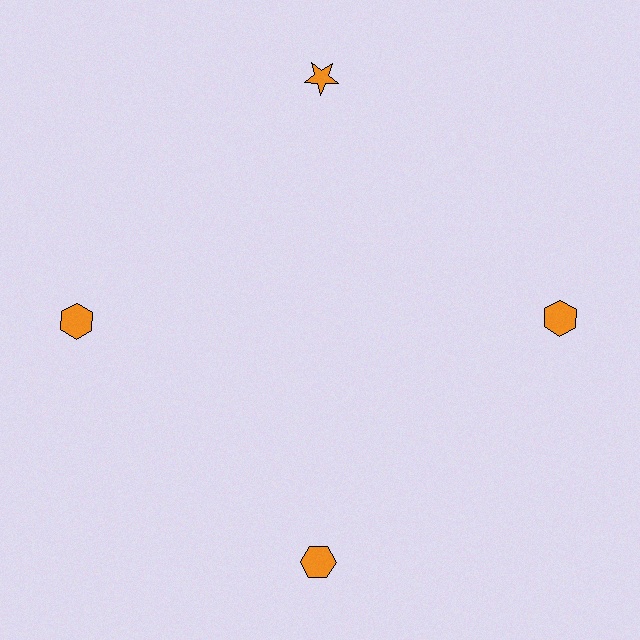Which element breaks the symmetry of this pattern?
The orange star at roughly the 12 o'clock position breaks the symmetry. All other shapes are orange hexagons.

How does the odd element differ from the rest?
It has a different shape: star instead of hexagon.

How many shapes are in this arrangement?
There are 4 shapes arranged in a ring pattern.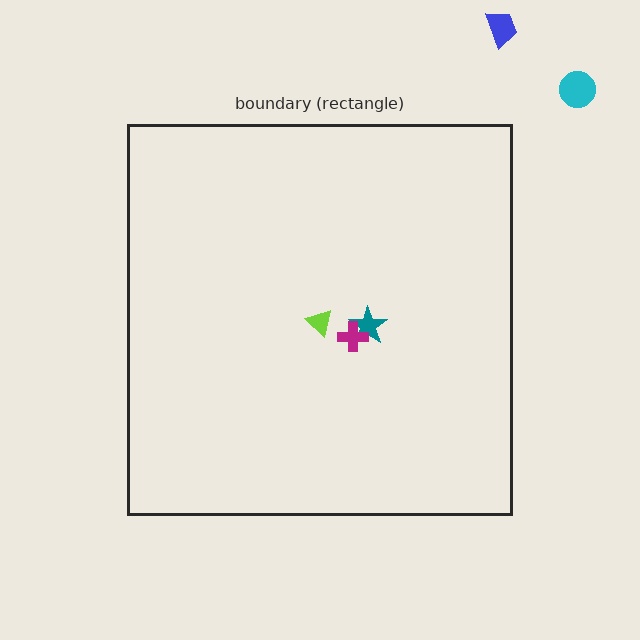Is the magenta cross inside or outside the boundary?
Inside.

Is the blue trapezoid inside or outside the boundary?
Outside.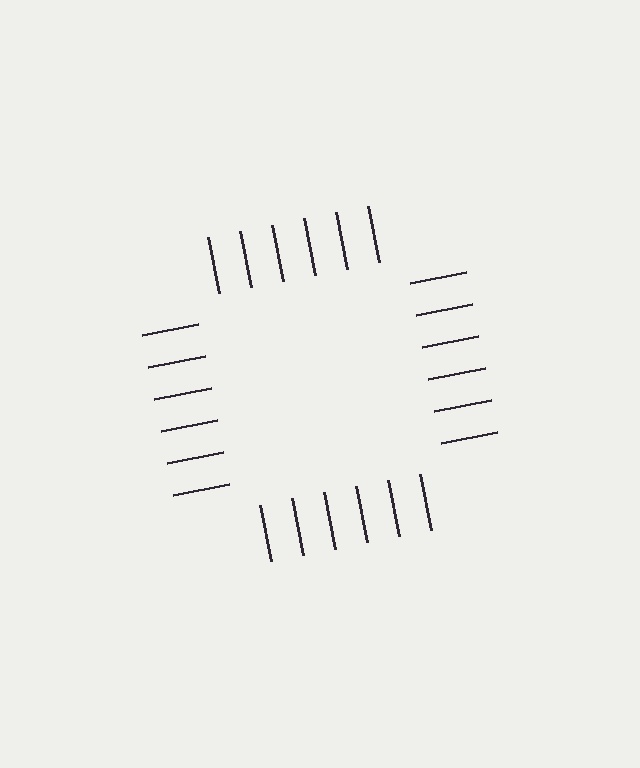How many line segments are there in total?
24 — 6 along each of the 4 edges.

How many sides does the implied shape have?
4 sides — the line-ends trace a square.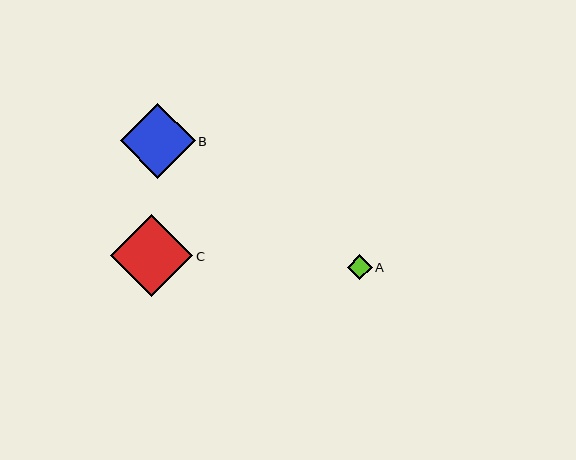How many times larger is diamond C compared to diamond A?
Diamond C is approximately 3.3 times the size of diamond A.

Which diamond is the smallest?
Diamond A is the smallest with a size of approximately 25 pixels.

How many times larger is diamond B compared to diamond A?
Diamond B is approximately 3.0 times the size of diamond A.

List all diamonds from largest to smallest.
From largest to smallest: C, B, A.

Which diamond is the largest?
Diamond C is the largest with a size of approximately 83 pixels.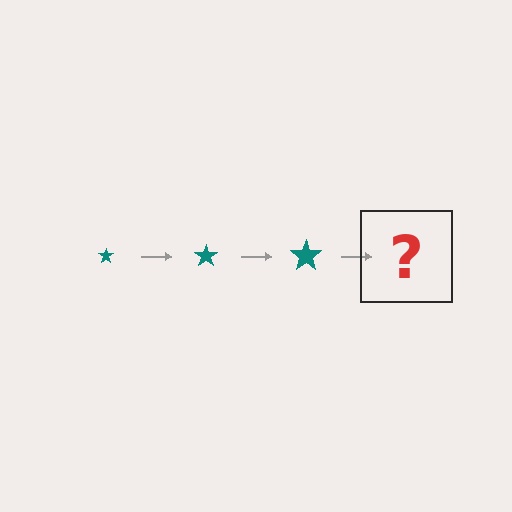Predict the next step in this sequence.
The next step is a teal star, larger than the previous one.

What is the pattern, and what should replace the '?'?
The pattern is that the star gets progressively larger each step. The '?' should be a teal star, larger than the previous one.